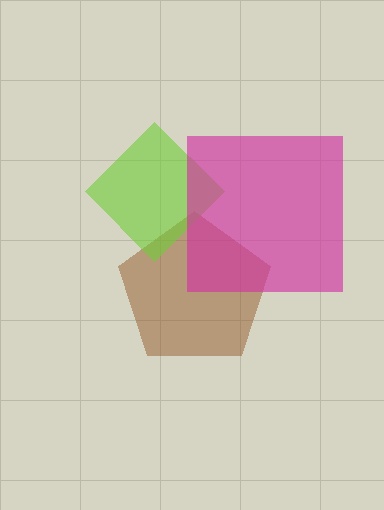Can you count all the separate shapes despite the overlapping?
Yes, there are 3 separate shapes.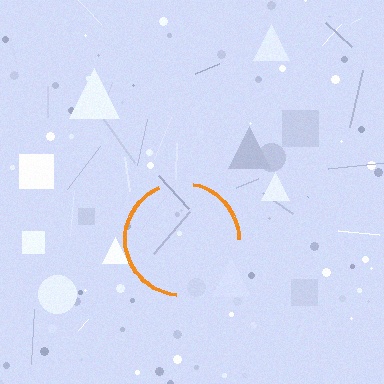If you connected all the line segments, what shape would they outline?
They would outline a circle.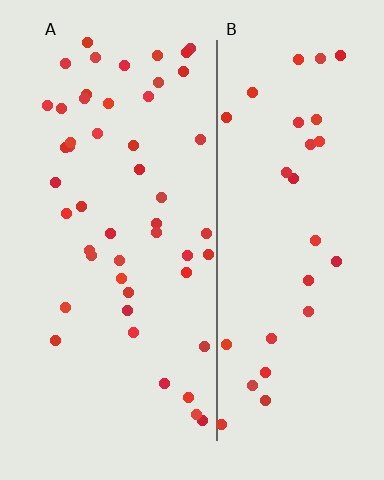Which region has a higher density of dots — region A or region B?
A (the left).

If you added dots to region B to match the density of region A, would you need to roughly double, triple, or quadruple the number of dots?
Approximately double.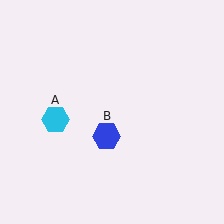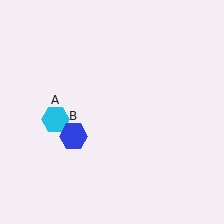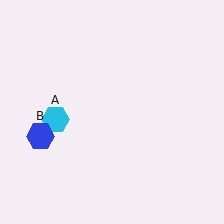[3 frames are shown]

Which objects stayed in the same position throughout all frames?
Cyan hexagon (object A) remained stationary.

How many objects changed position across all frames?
1 object changed position: blue hexagon (object B).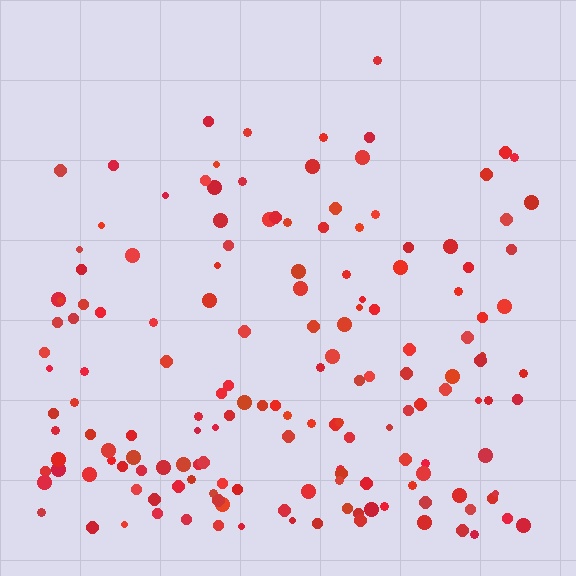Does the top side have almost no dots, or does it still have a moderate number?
Still a moderate number, just noticeably fewer than the bottom.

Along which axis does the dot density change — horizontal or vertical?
Vertical.